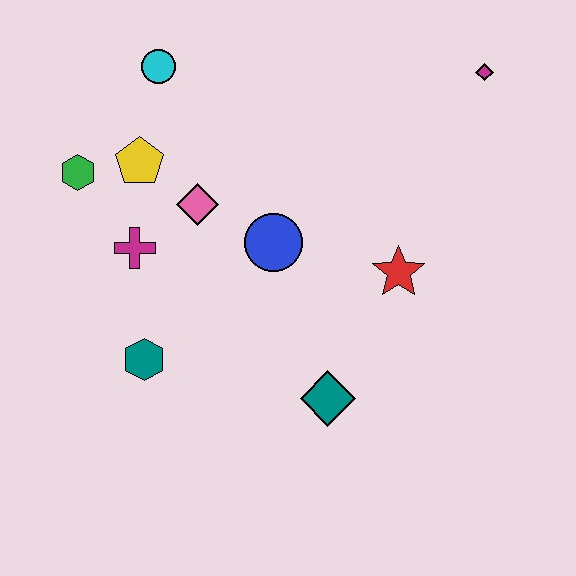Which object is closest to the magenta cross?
The pink diamond is closest to the magenta cross.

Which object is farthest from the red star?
The green hexagon is farthest from the red star.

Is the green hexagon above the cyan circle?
No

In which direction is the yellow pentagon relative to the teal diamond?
The yellow pentagon is above the teal diamond.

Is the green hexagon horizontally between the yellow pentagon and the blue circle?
No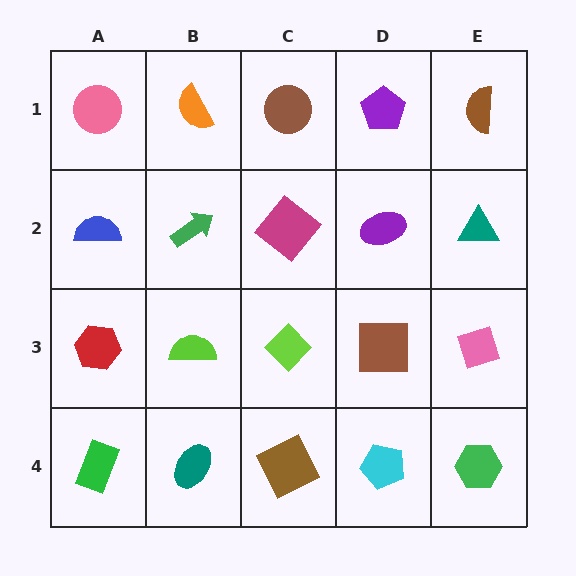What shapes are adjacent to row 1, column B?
A green arrow (row 2, column B), a pink circle (row 1, column A), a brown circle (row 1, column C).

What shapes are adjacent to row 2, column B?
An orange semicircle (row 1, column B), a lime semicircle (row 3, column B), a blue semicircle (row 2, column A), a magenta diamond (row 2, column C).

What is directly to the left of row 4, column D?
A brown square.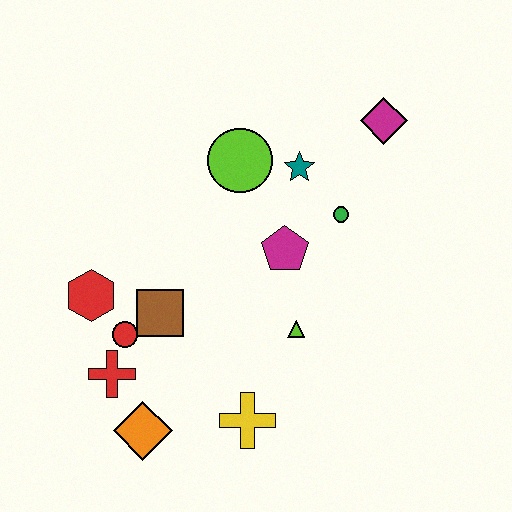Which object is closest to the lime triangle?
The magenta pentagon is closest to the lime triangle.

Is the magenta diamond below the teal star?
No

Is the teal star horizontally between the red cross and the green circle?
Yes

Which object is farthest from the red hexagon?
The magenta diamond is farthest from the red hexagon.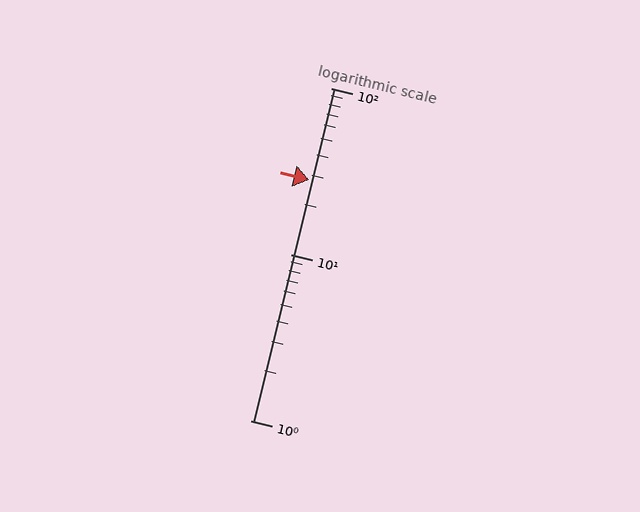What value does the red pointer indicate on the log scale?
The pointer indicates approximately 28.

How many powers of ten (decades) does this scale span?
The scale spans 2 decades, from 1 to 100.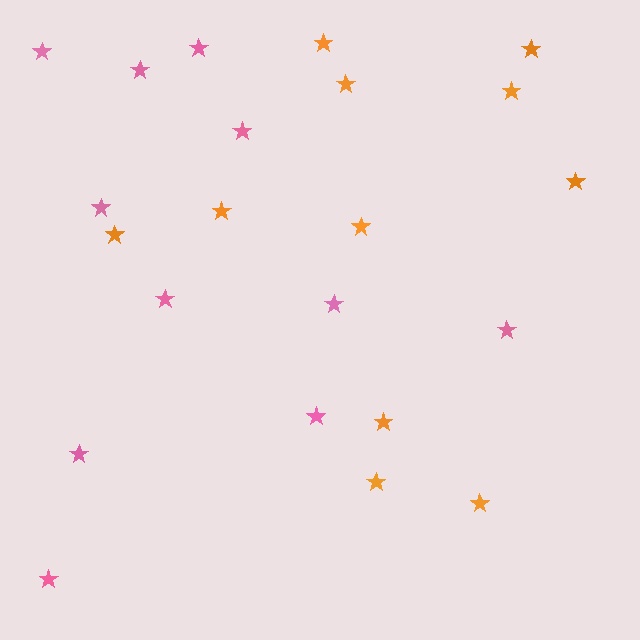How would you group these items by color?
There are 2 groups: one group of orange stars (11) and one group of pink stars (11).